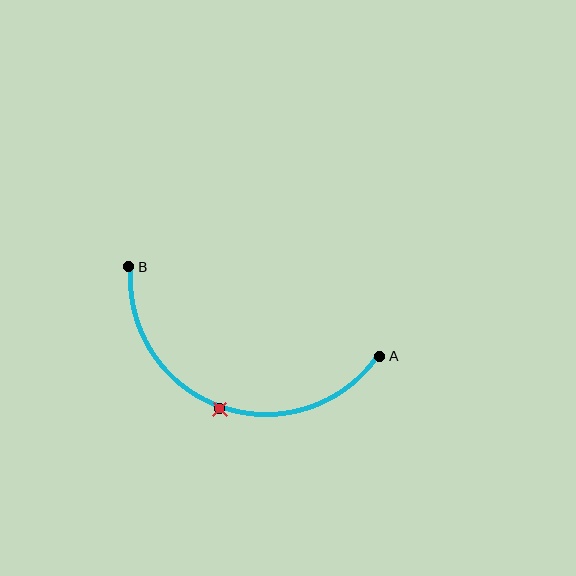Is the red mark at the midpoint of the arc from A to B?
Yes. The red mark lies on the arc at equal arc-length from both A and B — it is the arc midpoint.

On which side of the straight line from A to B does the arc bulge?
The arc bulges below the straight line connecting A and B.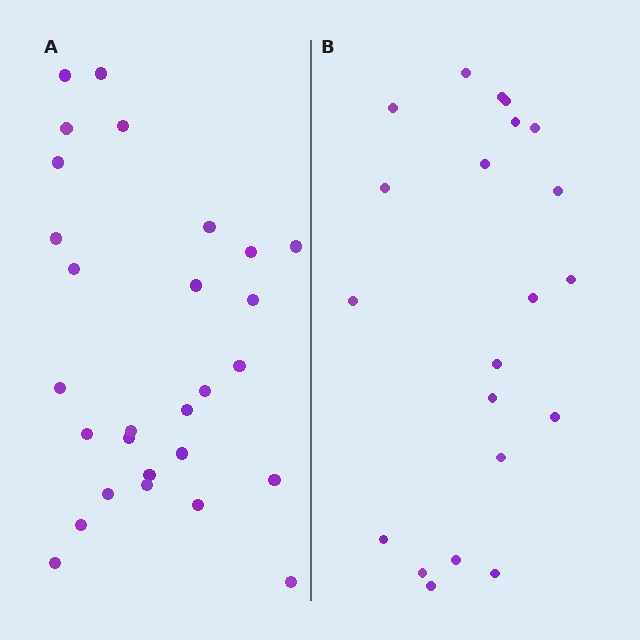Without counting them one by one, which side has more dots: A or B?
Region A (the left region) has more dots.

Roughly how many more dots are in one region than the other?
Region A has roughly 8 or so more dots than region B.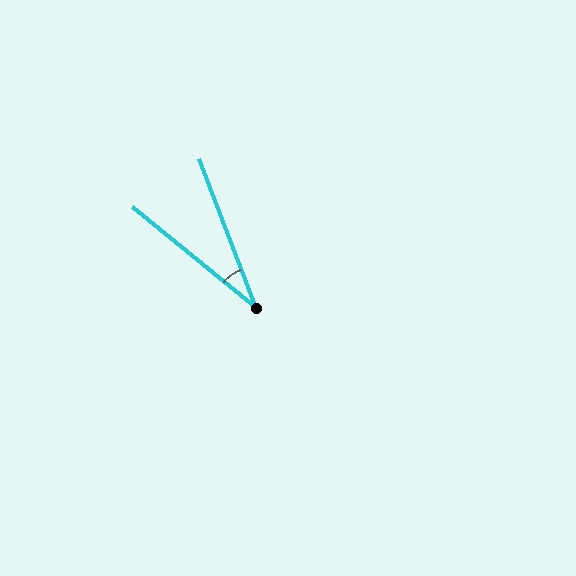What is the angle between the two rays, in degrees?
Approximately 30 degrees.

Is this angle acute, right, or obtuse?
It is acute.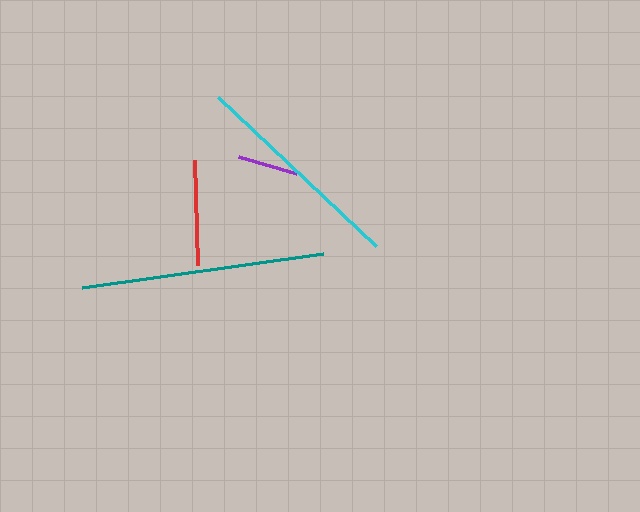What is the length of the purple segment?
The purple segment is approximately 60 pixels long.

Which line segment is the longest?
The teal line is the longest at approximately 244 pixels.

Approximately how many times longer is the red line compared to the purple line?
The red line is approximately 1.7 times the length of the purple line.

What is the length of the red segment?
The red segment is approximately 104 pixels long.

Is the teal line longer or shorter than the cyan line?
The teal line is longer than the cyan line.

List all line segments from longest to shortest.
From longest to shortest: teal, cyan, red, purple.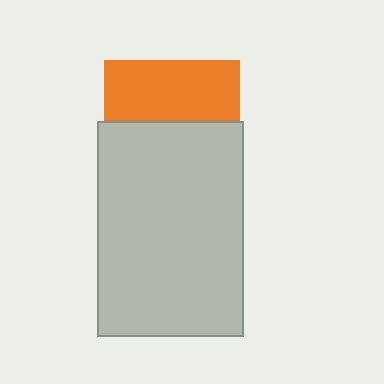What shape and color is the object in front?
The object in front is a light gray rectangle.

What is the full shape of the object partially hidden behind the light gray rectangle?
The partially hidden object is an orange square.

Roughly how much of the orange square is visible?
About half of it is visible (roughly 46%).